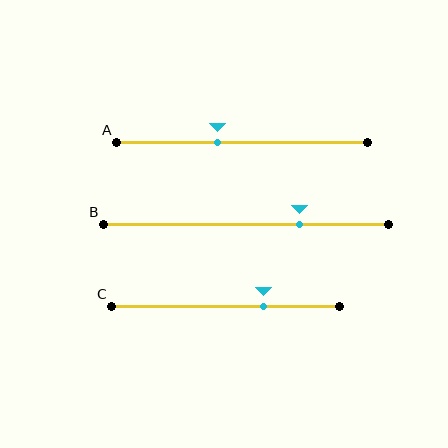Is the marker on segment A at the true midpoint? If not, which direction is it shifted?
No, the marker on segment A is shifted to the left by about 10% of the segment length.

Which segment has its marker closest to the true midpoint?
Segment A has its marker closest to the true midpoint.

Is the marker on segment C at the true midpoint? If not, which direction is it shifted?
No, the marker on segment C is shifted to the right by about 17% of the segment length.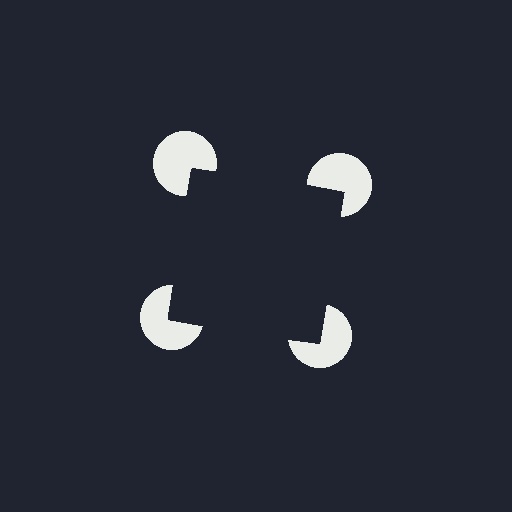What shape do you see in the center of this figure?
An illusory square — its edges are inferred from the aligned wedge cuts in the pac-man discs, not physically drawn.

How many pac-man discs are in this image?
There are 4 — one at each vertex of the illusory square.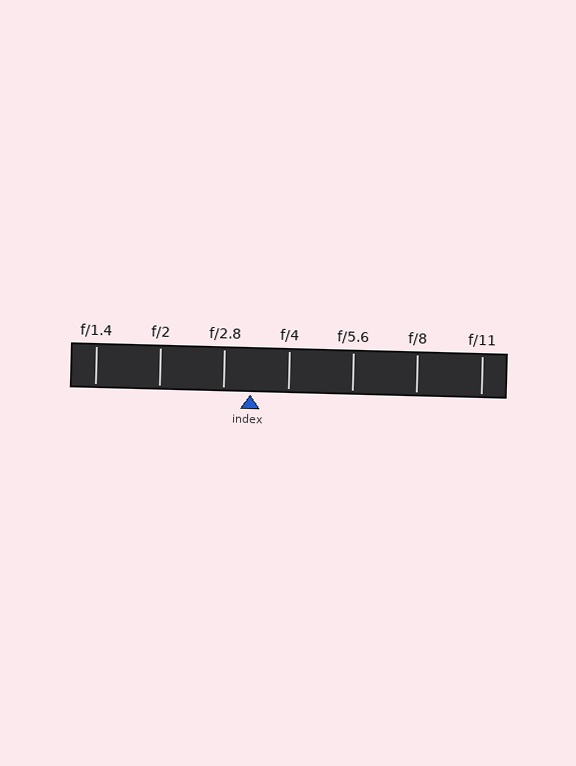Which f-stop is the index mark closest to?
The index mark is closest to f/2.8.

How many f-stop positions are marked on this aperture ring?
There are 7 f-stop positions marked.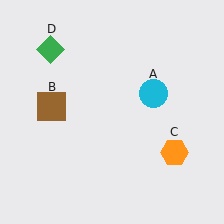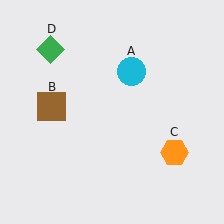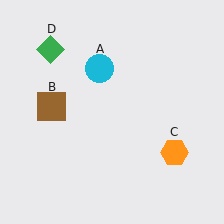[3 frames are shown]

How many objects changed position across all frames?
1 object changed position: cyan circle (object A).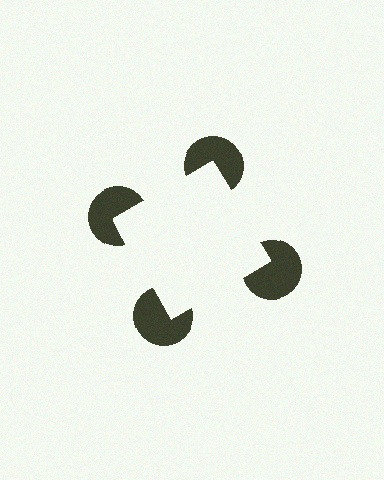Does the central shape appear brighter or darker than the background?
It typically appears slightly brighter than the background, even though no actual brightness change is drawn.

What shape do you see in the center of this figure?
An illusory square — its edges are inferred from the aligned wedge cuts in the pac-man discs, not physically drawn.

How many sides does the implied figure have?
4 sides.